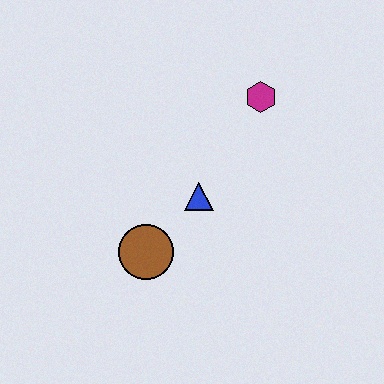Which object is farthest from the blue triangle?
The magenta hexagon is farthest from the blue triangle.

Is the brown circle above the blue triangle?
No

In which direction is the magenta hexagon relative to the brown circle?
The magenta hexagon is above the brown circle.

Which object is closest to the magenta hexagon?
The blue triangle is closest to the magenta hexagon.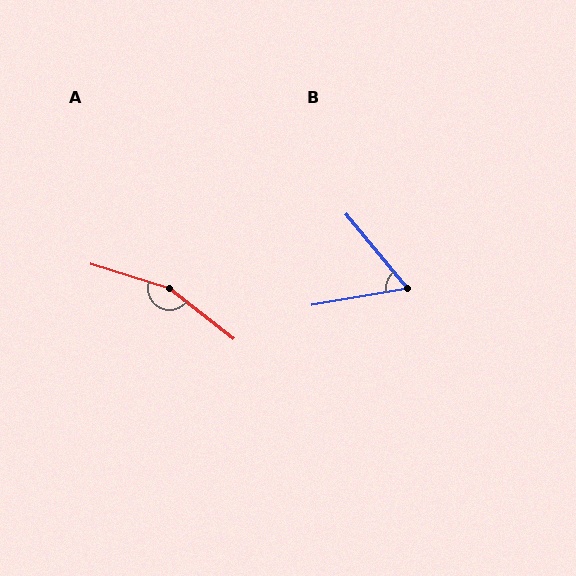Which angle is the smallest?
B, at approximately 60 degrees.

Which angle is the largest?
A, at approximately 159 degrees.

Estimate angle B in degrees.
Approximately 60 degrees.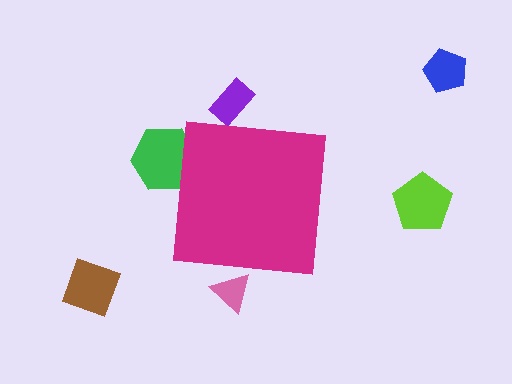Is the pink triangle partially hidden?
Yes, the pink triangle is partially hidden behind the magenta square.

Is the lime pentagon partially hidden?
No, the lime pentagon is fully visible.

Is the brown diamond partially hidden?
No, the brown diamond is fully visible.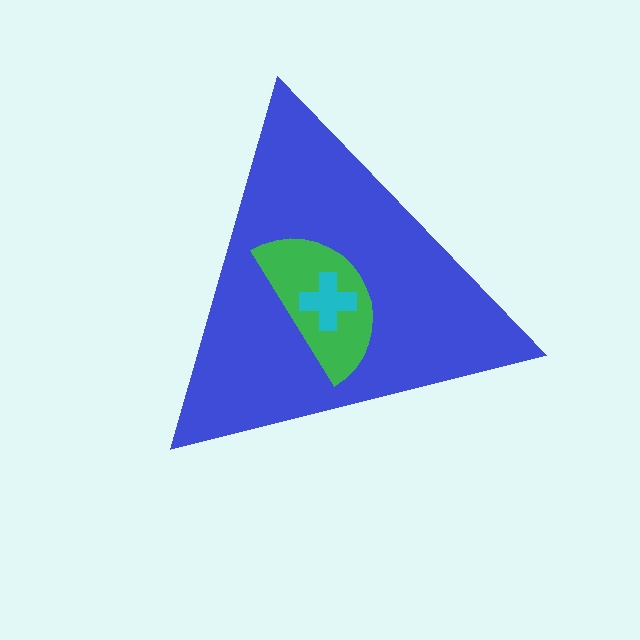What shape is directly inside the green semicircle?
The cyan cross.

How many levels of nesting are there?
3.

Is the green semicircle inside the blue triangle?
Yes.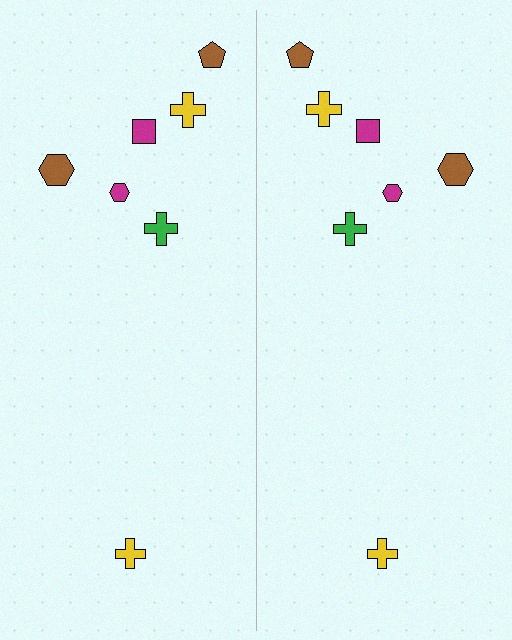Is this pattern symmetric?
Yes, this pattern has bilateral (reflection) symmetry.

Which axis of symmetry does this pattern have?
The pattern has a vertical axis of symmetry running through the center of the image.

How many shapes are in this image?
There are 14 shapes in this image.